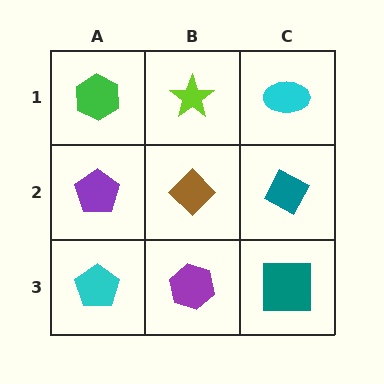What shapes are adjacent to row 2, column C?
A cyan ellipse (row 1, column C), a teal square (row 3, column C), a brown diamond (row 2, column B).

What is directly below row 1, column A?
A purple pentagon.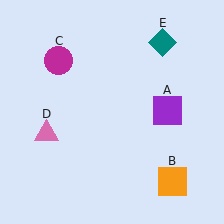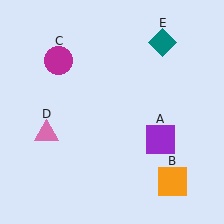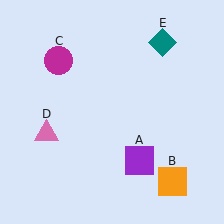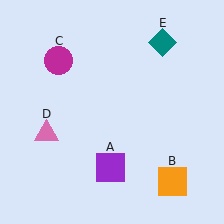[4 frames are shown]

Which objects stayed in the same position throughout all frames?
Orange square (object B) and magenta circle (object C) and pink triangle (object D) and teal diamond (object E) remained stationary.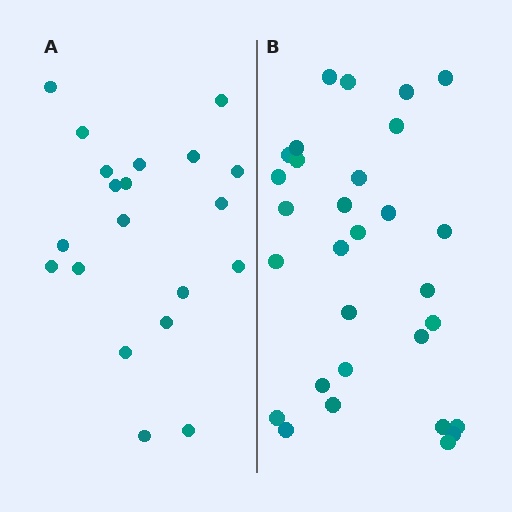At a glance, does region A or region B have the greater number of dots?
Region B (the right region) has more dots.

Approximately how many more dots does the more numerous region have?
Region B has roughly 10 or so more dots than region A.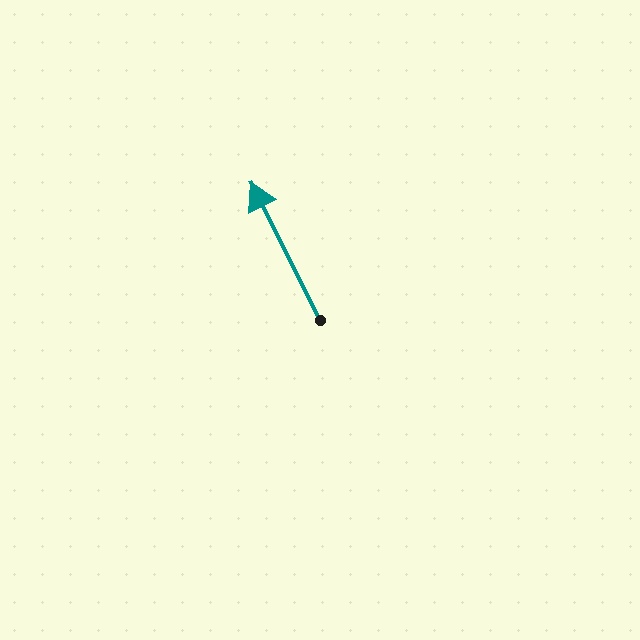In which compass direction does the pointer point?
Northwest.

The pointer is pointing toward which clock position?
Roughly 11 o'clock.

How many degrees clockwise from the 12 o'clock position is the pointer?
Approximately 333 degrees.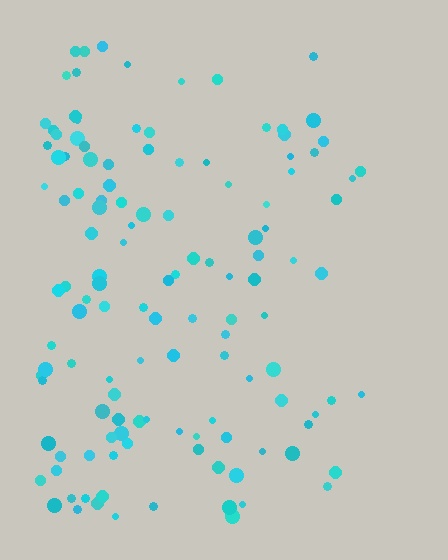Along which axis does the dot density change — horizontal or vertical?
Horizontal.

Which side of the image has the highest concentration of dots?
The left.